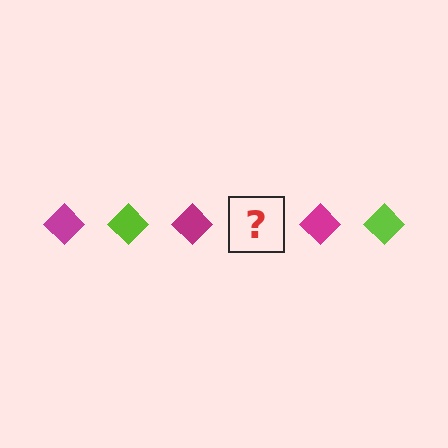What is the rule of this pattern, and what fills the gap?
The rule is that the pattern cycles through magenta, lime diamonds. The gap should be filled with a lime diamond.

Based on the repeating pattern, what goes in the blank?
The blank should be a lime diamond.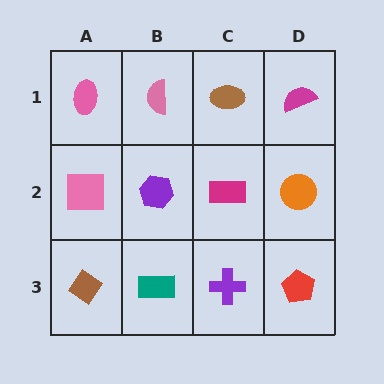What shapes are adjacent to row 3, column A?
A pink square (row 2, column A), a teal rectangle (row 3, column B).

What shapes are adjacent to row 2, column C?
A brown ellipse (row 1, column C), a purple cross (row 3, column C), a purple hexagon (row 2, column B), an orange circle (row 2, column D).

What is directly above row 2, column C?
A brown ellipse.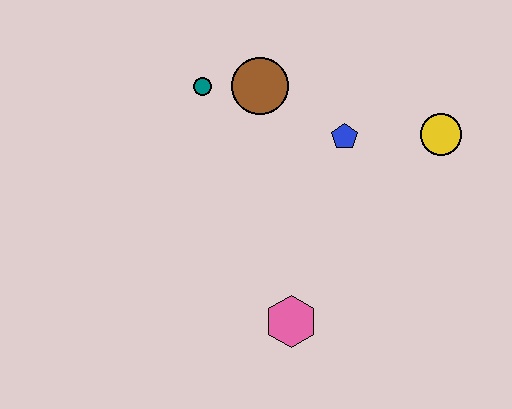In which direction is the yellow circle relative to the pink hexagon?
The yellow circle is above the pink hexagon.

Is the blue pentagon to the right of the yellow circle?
No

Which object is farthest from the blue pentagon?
The pink hexagon is farthest from the blue pentagon.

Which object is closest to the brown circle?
The teal circle is closest to the brown circle.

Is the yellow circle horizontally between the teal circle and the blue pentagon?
No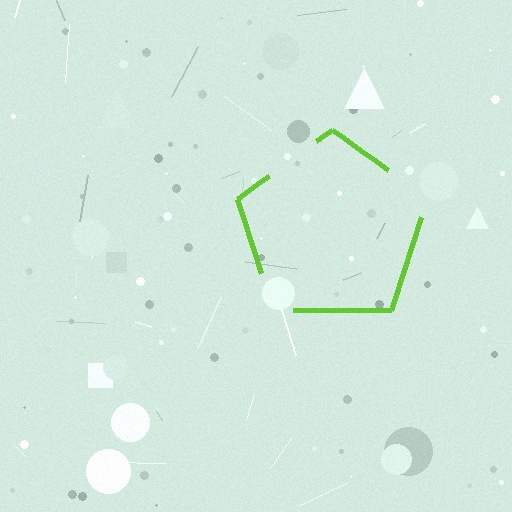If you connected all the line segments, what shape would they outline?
They would outline a pentagon.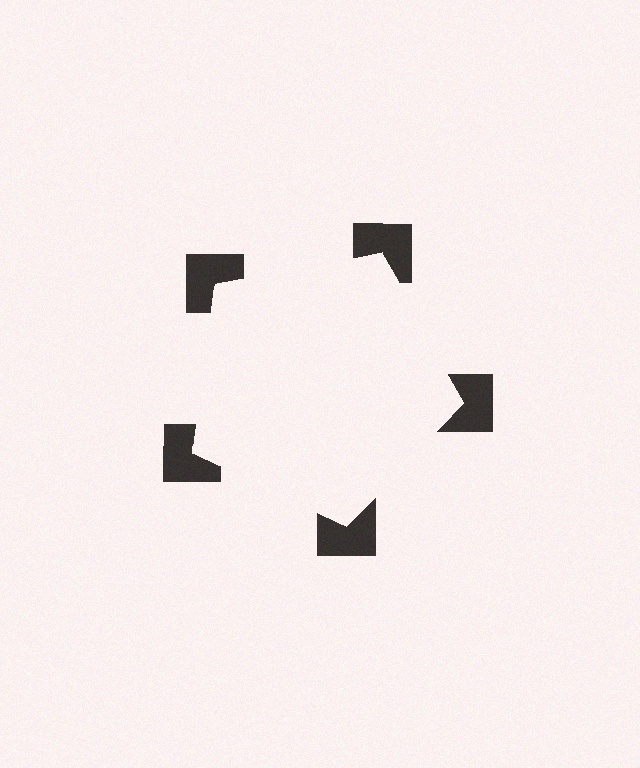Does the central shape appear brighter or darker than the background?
It typically appears slightly brighter than the background, even though no actual brightness change is drawn.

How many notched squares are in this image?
There are 5 — one at each vertex of the illusory pentagon.